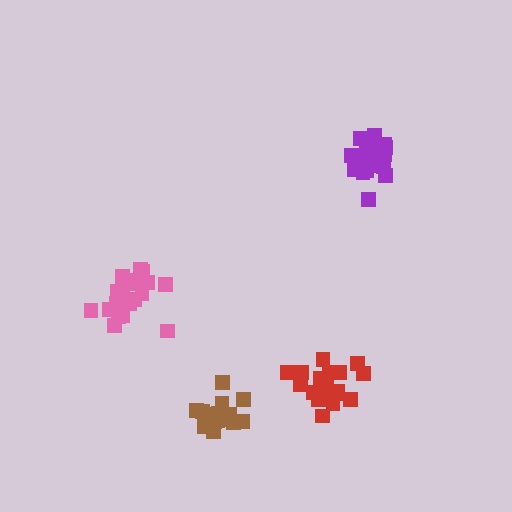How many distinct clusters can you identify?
There are 4 distinct clusters.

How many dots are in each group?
Group 1: 21 dots, Group 2: 21 dots, Group 3: 20 dots, Group 4: 18 dots (80 total).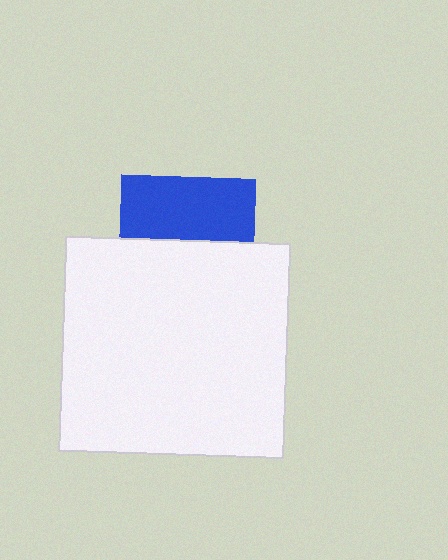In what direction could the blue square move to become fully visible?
The blue square could move up. That would shift it out from behind the white rectangle entirely.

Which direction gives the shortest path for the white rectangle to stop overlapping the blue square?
Moving down gives the shortest separation.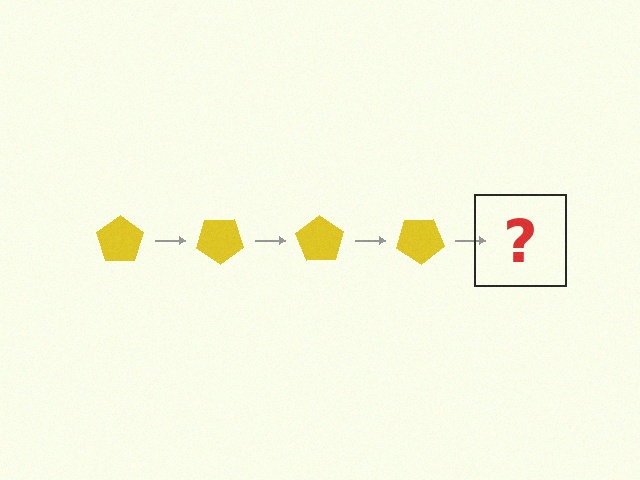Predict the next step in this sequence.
The next step is a yellow pentagon rotated 140 degrees.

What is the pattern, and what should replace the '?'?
The pattern is that the pentagon rotates 35 degrees each step. The '?' should be a yellow pentagon rotated 140 degrees.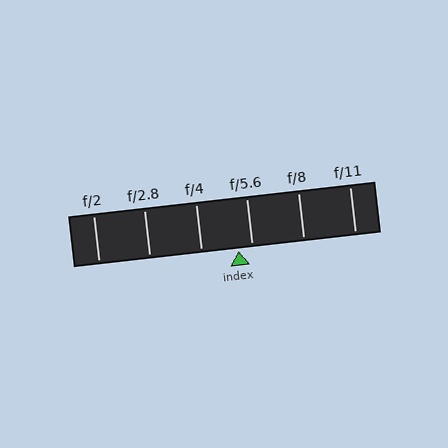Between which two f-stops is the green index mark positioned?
The index mark is between f/4 and f/5.6.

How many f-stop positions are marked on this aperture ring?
There are 6 f-stop positions marked.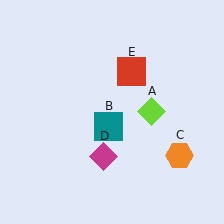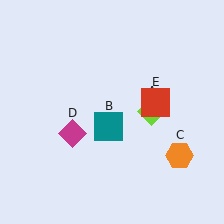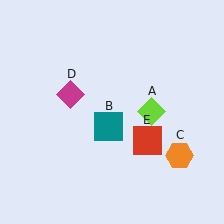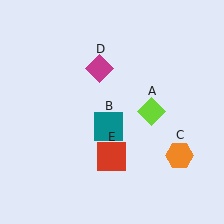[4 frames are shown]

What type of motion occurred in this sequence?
The magenta diamond (object D), red square (object E) rotated clockwise around the center of the scene.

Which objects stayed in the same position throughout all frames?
Lime diamond (object A) and teal square (object B) and orange hexagon (object C) remained stationary.